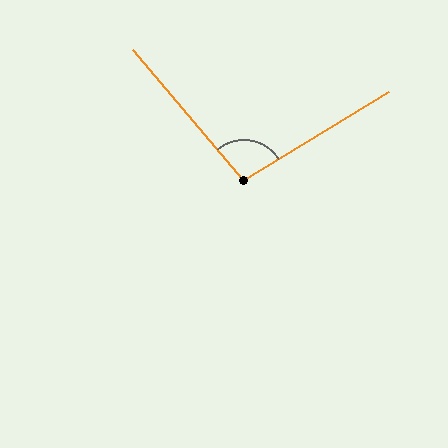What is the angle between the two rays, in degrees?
Approximately 99 degrees.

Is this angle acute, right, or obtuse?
It is obtuse.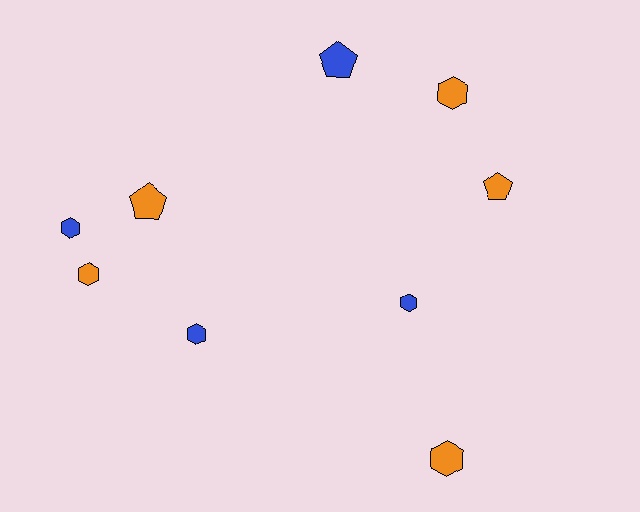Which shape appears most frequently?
Hexagon, with 6 objects.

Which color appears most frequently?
Orange, with 5 objects.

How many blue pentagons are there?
There is 1 blue pentagon.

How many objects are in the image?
There are 9 objects.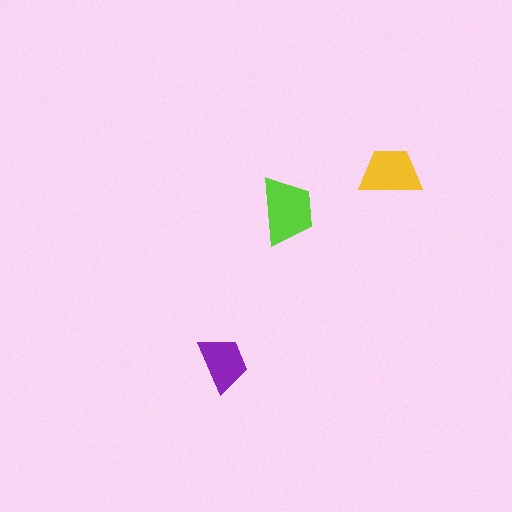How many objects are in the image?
There are 3 objects in the image.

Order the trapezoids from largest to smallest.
the lime one, the yellow one, the purple one.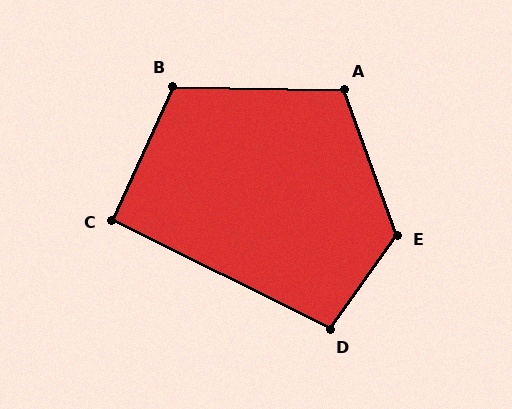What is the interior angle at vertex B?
Approximately 113 degrees (obtuse).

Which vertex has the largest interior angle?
E, at approximately 124 degrees.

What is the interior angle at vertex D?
Approximately 99 degrees (obtuse).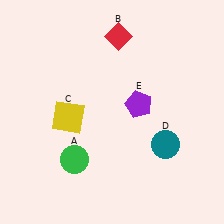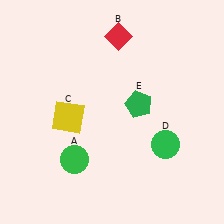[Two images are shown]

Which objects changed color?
D changed from teal to green. E changed from purple to green.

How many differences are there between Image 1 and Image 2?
There are 2 differences between the two images.